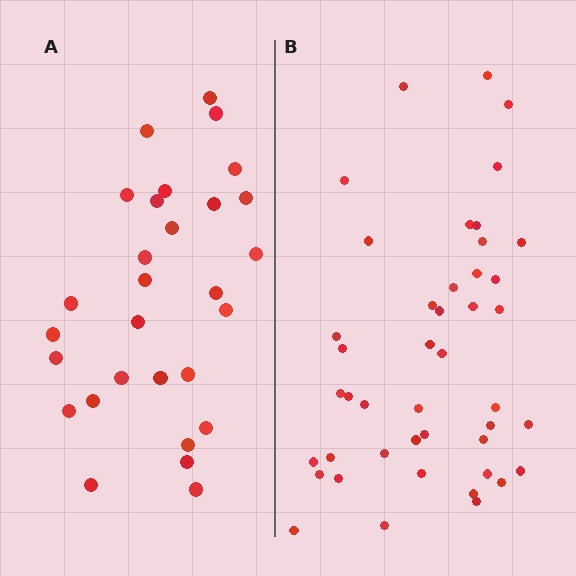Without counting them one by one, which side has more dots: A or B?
Region B (the right region) has more dots.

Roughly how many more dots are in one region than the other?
Region B has approximately 15 more dots than region A.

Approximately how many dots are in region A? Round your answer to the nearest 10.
About 30 dots. (The exact count is 29, which rounds to 30.)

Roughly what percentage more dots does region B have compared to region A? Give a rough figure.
About 50% more.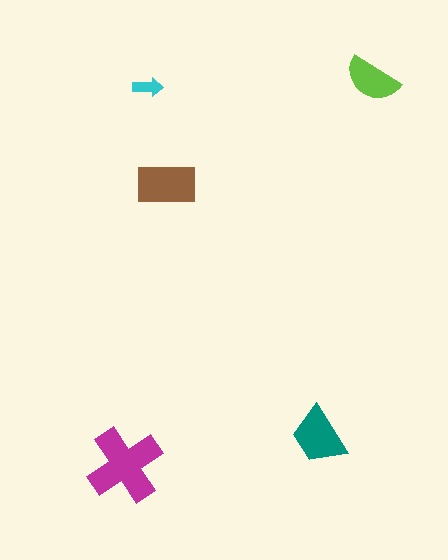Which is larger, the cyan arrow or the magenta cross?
The magenta cross.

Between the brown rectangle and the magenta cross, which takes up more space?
The magenta cross.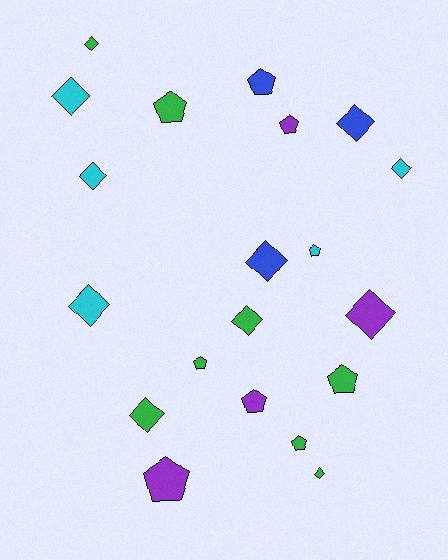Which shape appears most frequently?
Diamond, with 11 objects.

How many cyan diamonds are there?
There are 4 cyan diamonds.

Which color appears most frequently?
Green, with 8 objects.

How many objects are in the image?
There are 20 objects.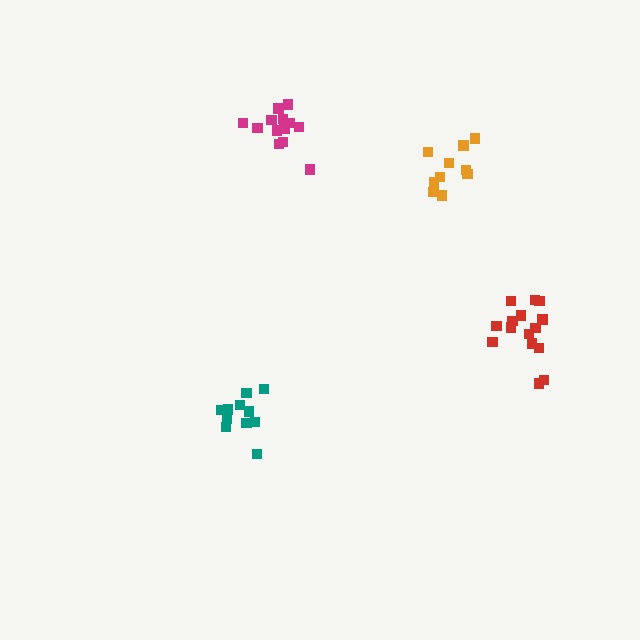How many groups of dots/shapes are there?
There are 4 groups.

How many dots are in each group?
Group 1: 11 dots, Group 2: 10 dots, Group 3: 13 dots, Group 4: 15 dots (49 total).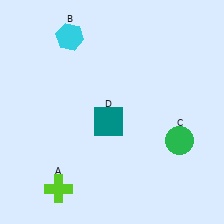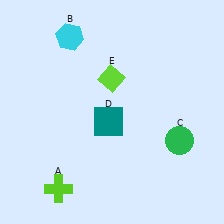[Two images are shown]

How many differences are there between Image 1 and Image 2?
There is 1 difference between the two images.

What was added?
A lime diamond (E) was added in Image 2.